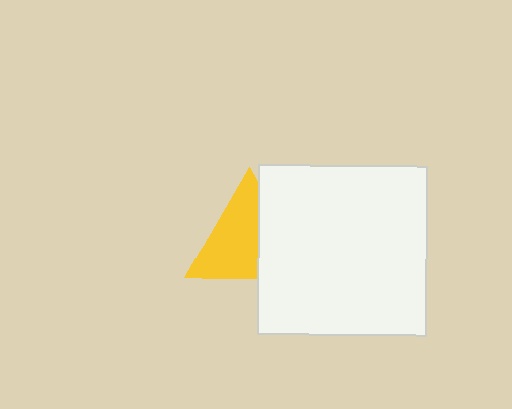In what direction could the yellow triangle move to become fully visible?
The yellow triangle could move left. That would shift it out from behind the white square entirely.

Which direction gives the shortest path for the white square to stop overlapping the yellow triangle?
Moving right gives the shortest separation.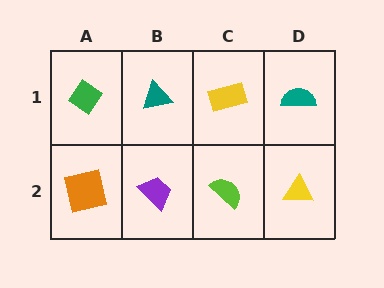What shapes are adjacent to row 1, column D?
A yellow triangle (row 2, column D), a yellow rectangle (row 1, column C).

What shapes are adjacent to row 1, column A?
An orange square (row 2, column A), a teal triangle (row 1, column B).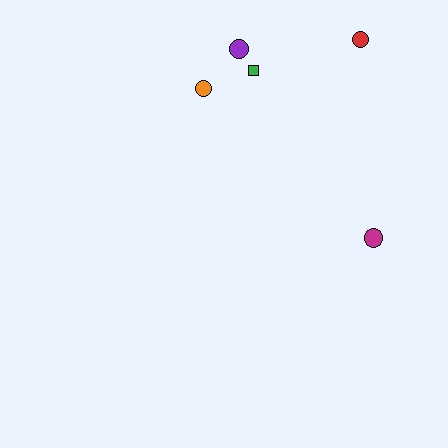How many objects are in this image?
There are 5 objects.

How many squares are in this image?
There is 1 square.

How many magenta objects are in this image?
There is 1 magenta object.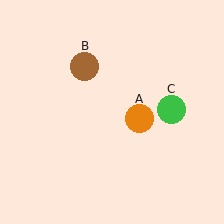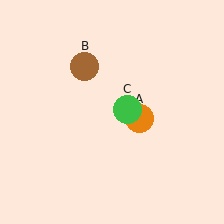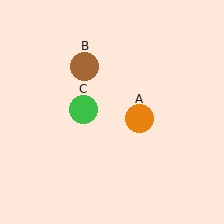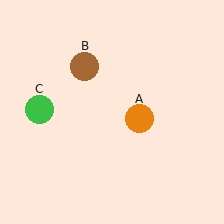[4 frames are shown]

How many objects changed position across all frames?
1 object changed position: green circle (object C).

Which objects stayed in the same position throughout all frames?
Orange circle (object A) and brown circle (object B) remained stationary.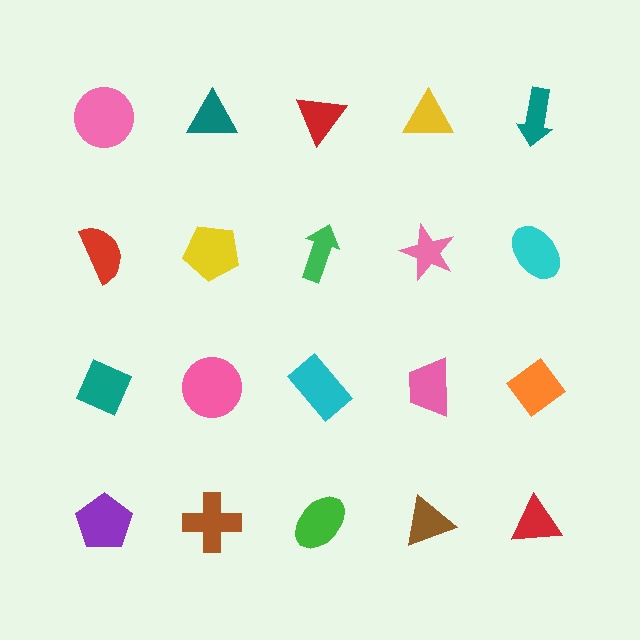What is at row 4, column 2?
A brown cross.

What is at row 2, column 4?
A pink star.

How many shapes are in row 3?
5 shapes.